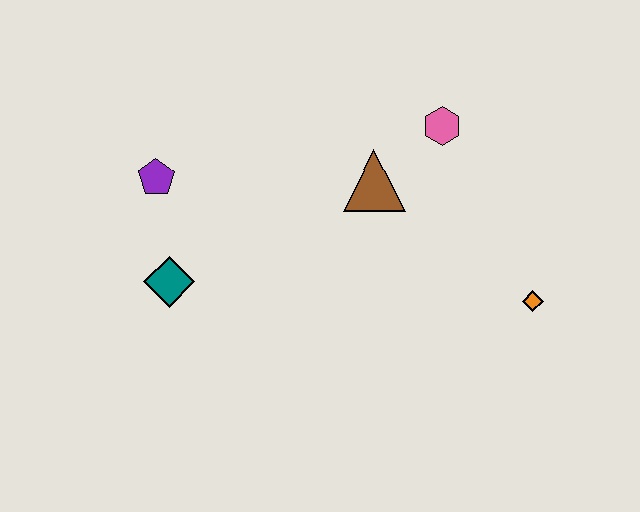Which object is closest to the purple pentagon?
The teal diamond is closest to the purple pentagon.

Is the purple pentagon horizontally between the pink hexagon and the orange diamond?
No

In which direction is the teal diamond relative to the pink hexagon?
The teal diamond is to the left of the pink hexagon.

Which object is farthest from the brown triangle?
The teal diamond is farthest from the brown triangle.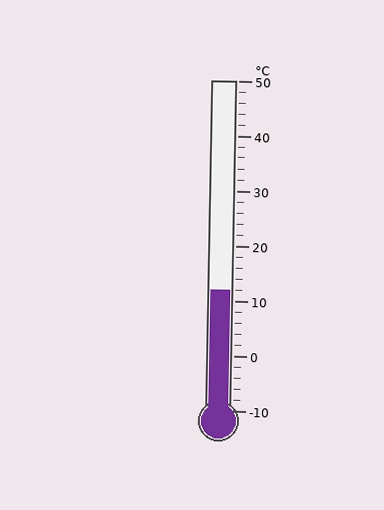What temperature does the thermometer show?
The thermometer shows approximately 12°C.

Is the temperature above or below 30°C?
The temperature is below 30°C.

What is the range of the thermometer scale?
The thermometer scale ranges from -10°C to 50°C.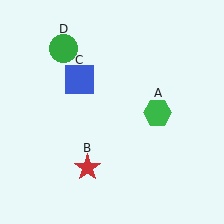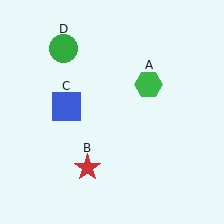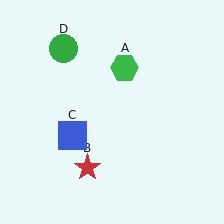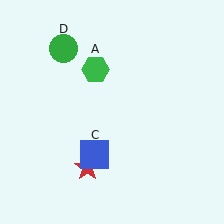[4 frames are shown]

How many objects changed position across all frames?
2 objects changed position: green hexagon (object A), blue square (object C).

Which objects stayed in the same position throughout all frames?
Red star (object B) and green circle (object D) remained stationary.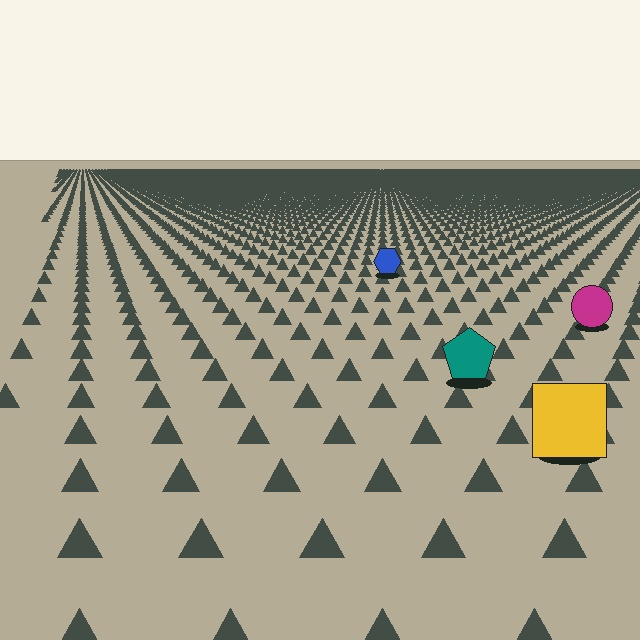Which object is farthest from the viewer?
The blue hexagon is farthest from the viewer. It appears smaller and the ground texture around it is denser.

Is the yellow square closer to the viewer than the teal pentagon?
Yes. The yellow square is closer — you can tell from the texture gradient: the ground texture is coarser near it.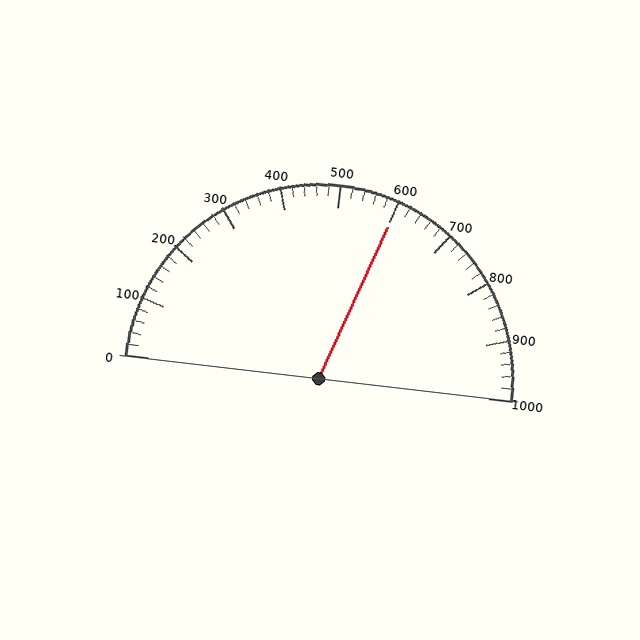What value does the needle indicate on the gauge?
The needle indicates approximately 600.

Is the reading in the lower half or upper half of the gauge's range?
The reading is in the upper half of the range (0 to 1000).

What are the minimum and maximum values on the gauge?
The gauge ranges from 0 to 1000.